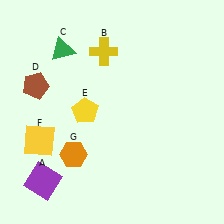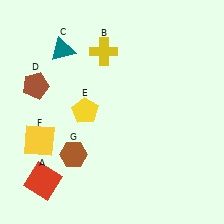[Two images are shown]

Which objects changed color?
A changed from purple to red. C changed from green to teal. G changed from orange to brown.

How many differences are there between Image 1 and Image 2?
There are 3 differences between the two images.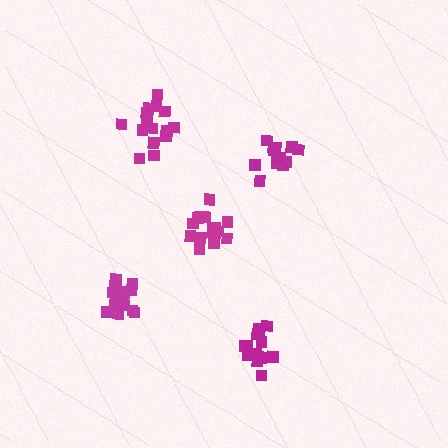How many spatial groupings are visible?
There are 5 spatial groupings.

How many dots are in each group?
Group 1: 14 dots, Group 2: 16 dots, Group 3: 14 dots, Group 4: 15 dots, Group 5: 17 dots (76 total).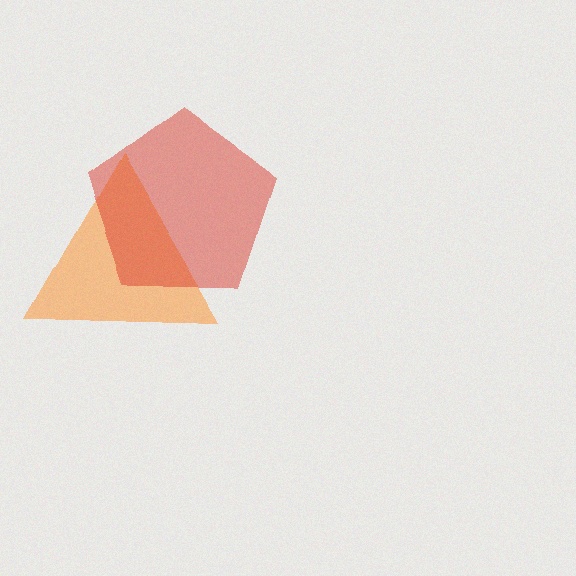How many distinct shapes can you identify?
There are 2 distinct shapes: an orange triangle, a red pentagon.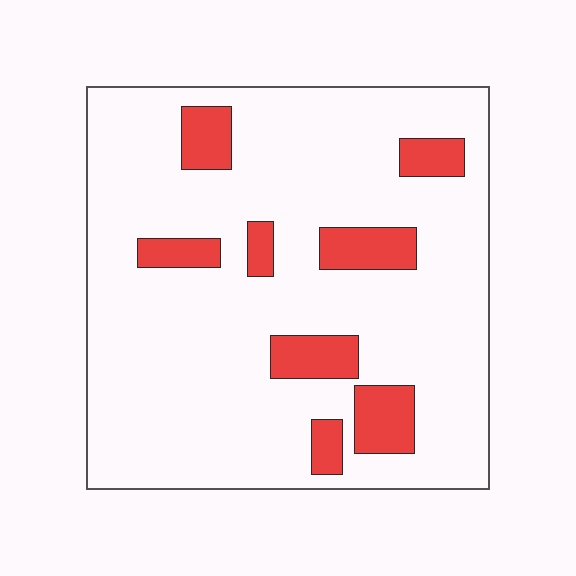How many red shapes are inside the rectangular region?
8.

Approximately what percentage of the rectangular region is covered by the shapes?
Approximately 15%.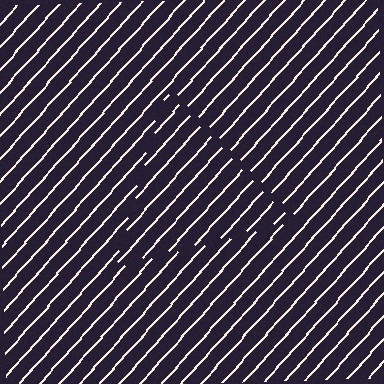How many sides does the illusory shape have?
3 sides — the line-ends trace a triangle.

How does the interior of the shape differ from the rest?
The interior of the shape contains the same grating, shifted by half a period — the contour is defined by the phase discontinuity where line-ends from the inner and outer gratings abut.